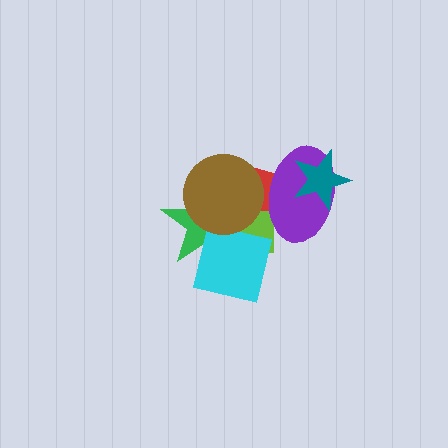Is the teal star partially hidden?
No, no other shape covers it.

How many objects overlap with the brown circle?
5 objects overlap with the brown circle.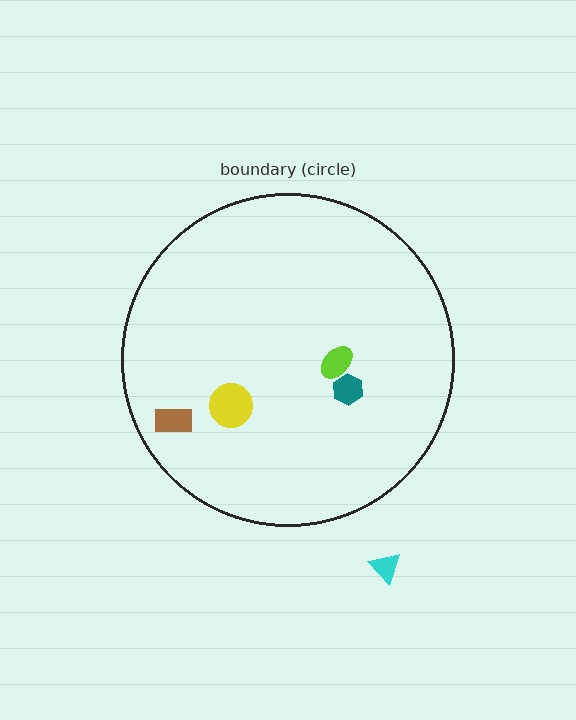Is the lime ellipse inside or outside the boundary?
Inside.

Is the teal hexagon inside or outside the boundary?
Inside.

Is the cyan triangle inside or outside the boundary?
Outside.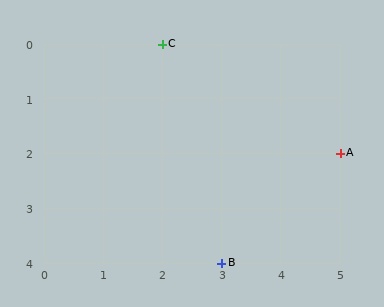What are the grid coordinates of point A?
Point A is at grid coordinates (5, 2).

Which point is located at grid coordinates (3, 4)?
Point B is at (3, 4).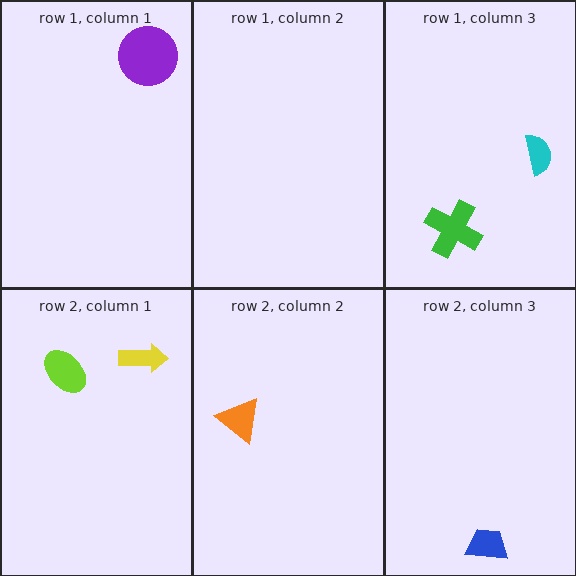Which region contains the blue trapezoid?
The row 2, column 3 region.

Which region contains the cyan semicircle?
The row 1, column 3 region.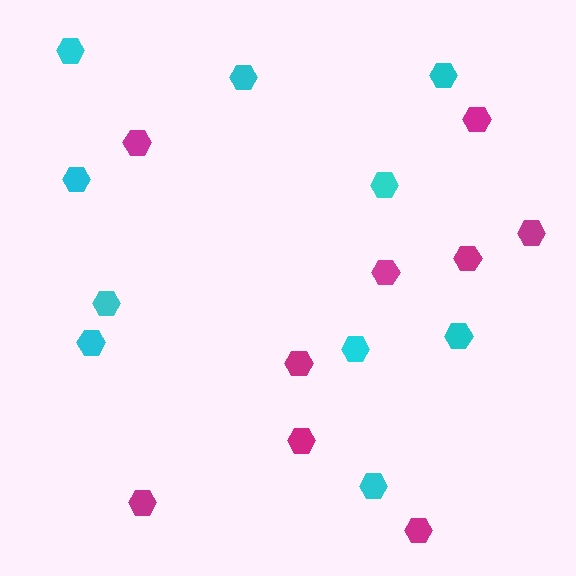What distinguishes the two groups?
There are 2 groups: one group of magenta hexagons (9) and one group of cyan hexagons (10).